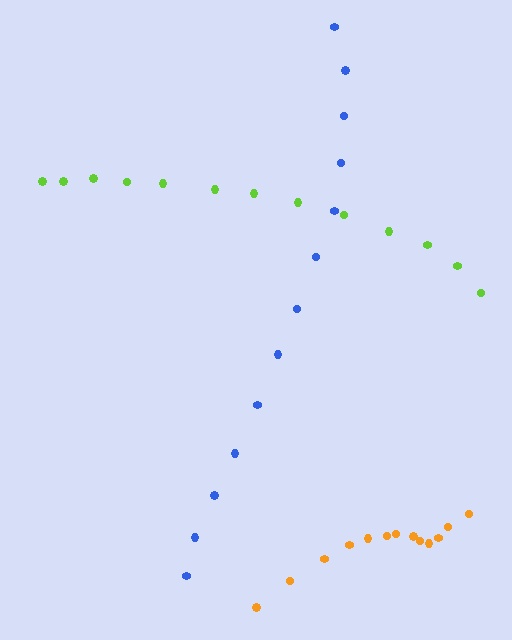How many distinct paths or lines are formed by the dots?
There are 3 distinct paths.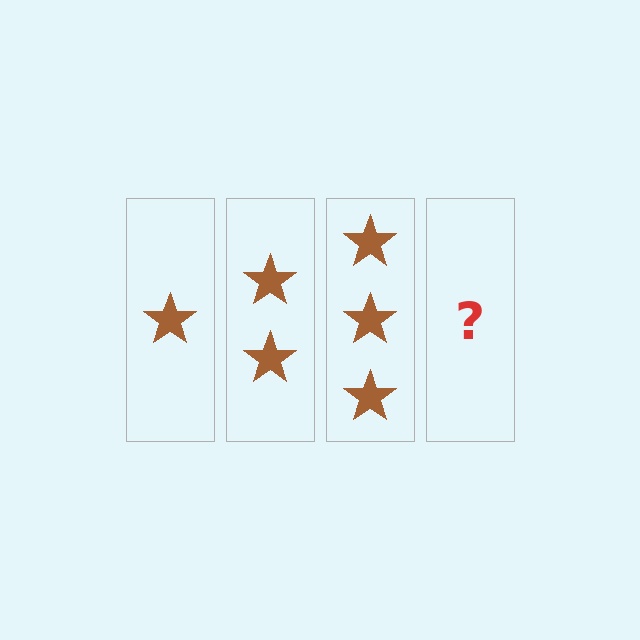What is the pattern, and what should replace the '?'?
The pattern is that each step adds one more star. The '?' should be 4 stars.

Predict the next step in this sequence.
The next step is 4 stars.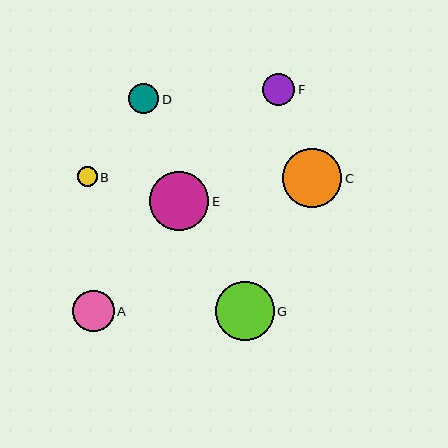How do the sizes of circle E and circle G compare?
Circle E and circle G are approximately the same size.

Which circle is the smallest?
Circle B is the smallest with a size of approximately 20 pixels.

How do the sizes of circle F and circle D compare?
Circle F and circle D are approximately the same size.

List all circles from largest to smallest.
From largest to smallest: E, C, G, A, F, D, B.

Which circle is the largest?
Circle E is the largest with a size of approximately 60 pixels.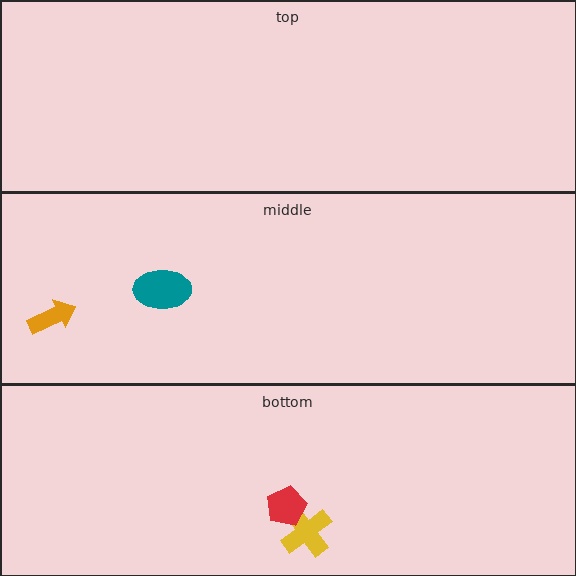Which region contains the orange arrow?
The middle region.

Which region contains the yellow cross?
The bottom region.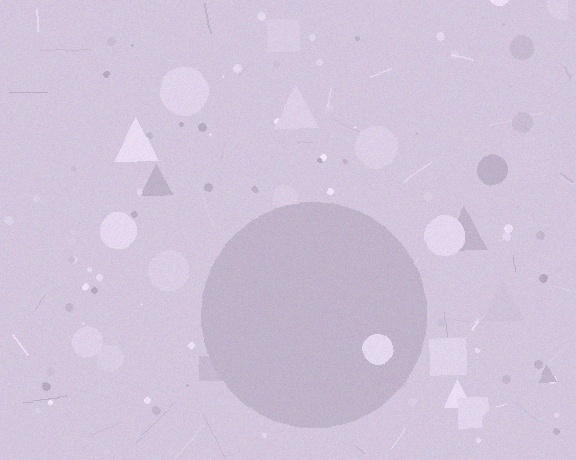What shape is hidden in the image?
A circle is hidden in the image.